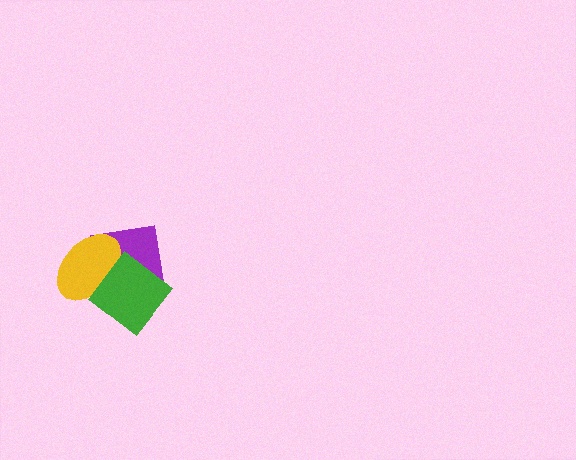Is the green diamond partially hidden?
No, no other shape covers it.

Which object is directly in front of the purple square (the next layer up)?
The yellow ellipse is directly in front of the purple square.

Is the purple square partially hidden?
Yes, it is partially covered by another shape.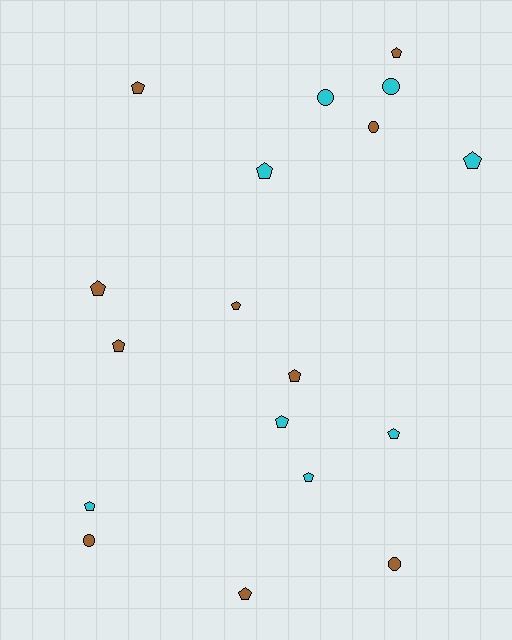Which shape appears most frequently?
Pentagon, with 13 objects.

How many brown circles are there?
There are 3 brown circles.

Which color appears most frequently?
Brown, with 10 objects.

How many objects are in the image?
There are 18 objects.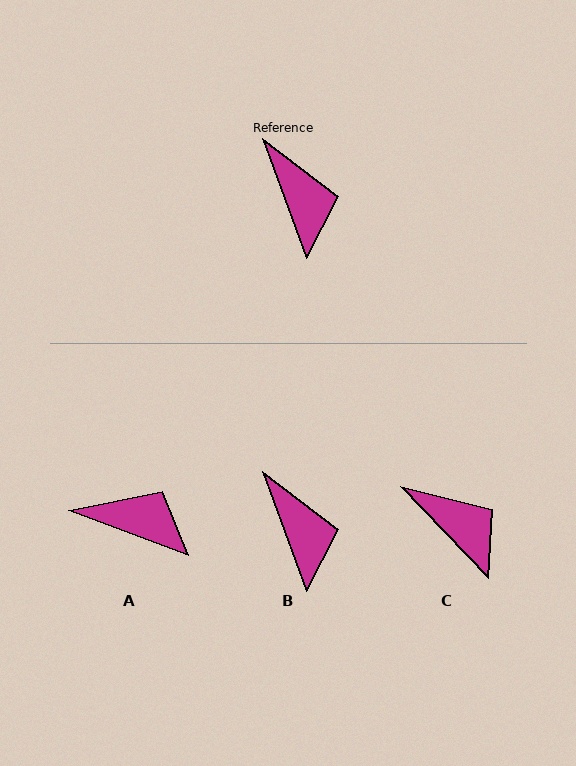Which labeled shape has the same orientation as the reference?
B.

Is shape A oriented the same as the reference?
No, it is off by about 49 degrees.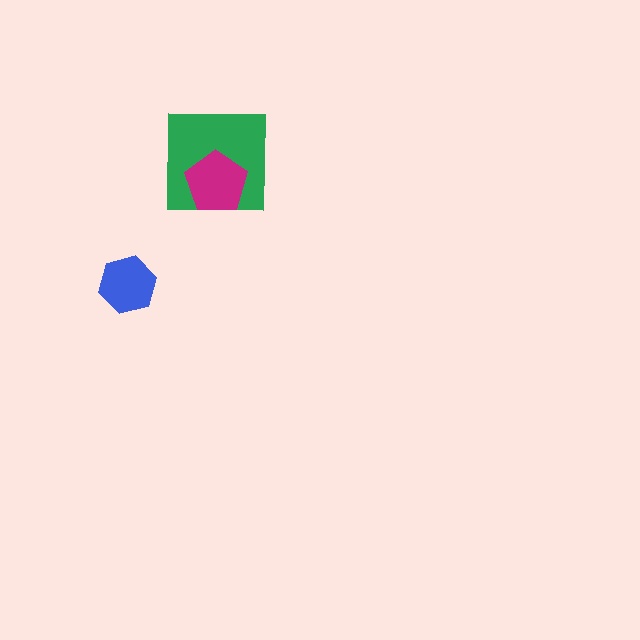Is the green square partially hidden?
Yes, it is partially covered by another shape.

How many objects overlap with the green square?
1 object overlaps with the green square.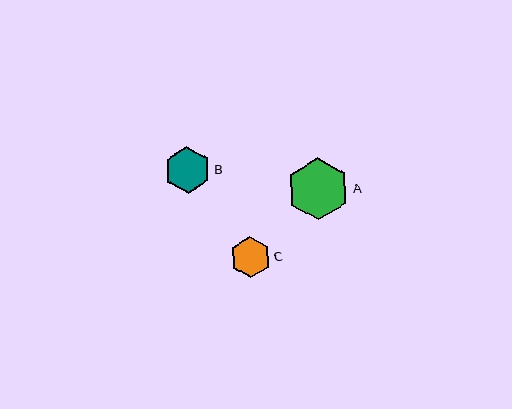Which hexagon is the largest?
Hexagon A is the largest with a size of approximately 62 pixels.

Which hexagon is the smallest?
Hexagon C is the smallest with a size of approximately 41 pixels.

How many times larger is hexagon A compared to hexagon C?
Hexagon A is approximately 1.5 times the size of hexagon C.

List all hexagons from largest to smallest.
From largest to smallest: A, B, C.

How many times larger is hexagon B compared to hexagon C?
Hexagon B is approximately 1.1 times the size of hexagon C.